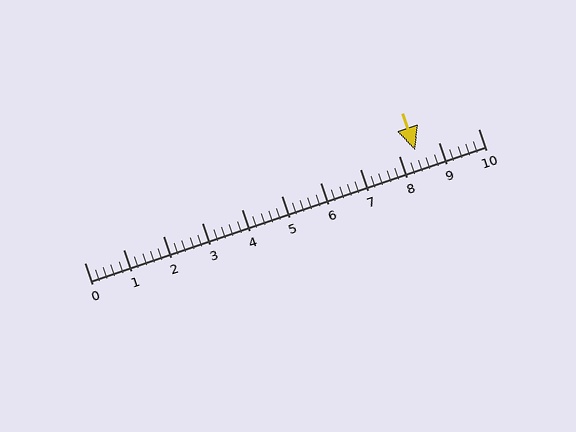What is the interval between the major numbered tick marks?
The major tick marks are spaced 1 units apart.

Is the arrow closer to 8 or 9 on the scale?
The arrow is closer to 8.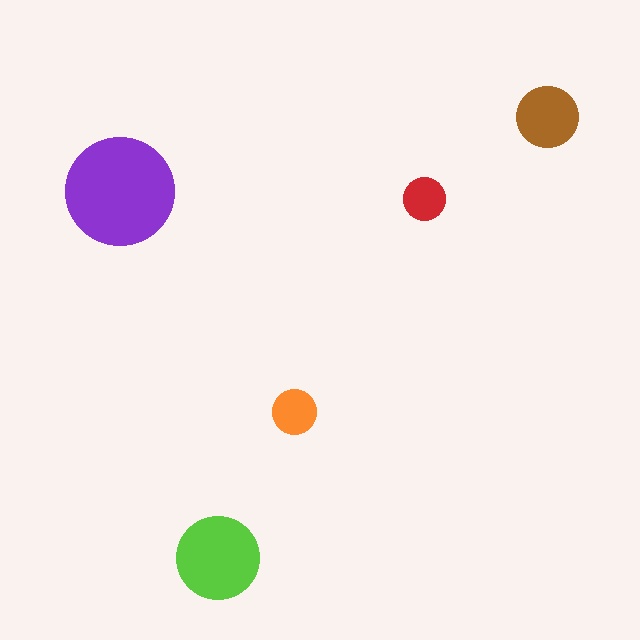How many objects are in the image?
There are 5 objects in the image.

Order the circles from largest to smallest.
the purple one, the lime one, the brown one, the orange one, the red one.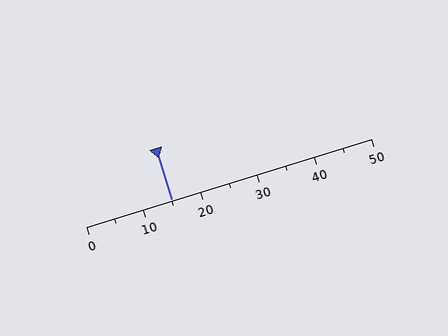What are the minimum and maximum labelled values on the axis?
The axis runs from 0 to 50.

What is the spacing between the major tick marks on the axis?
The major ticks are spaced 10 apart.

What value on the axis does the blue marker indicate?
The marker indicates approximately 15.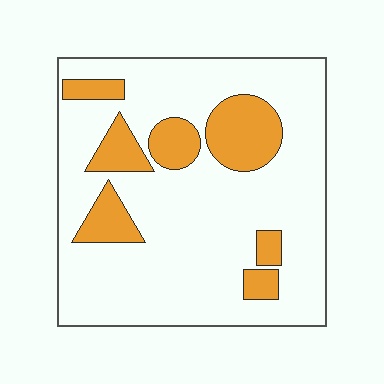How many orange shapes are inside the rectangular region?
7.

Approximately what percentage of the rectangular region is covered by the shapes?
Approximately 20%.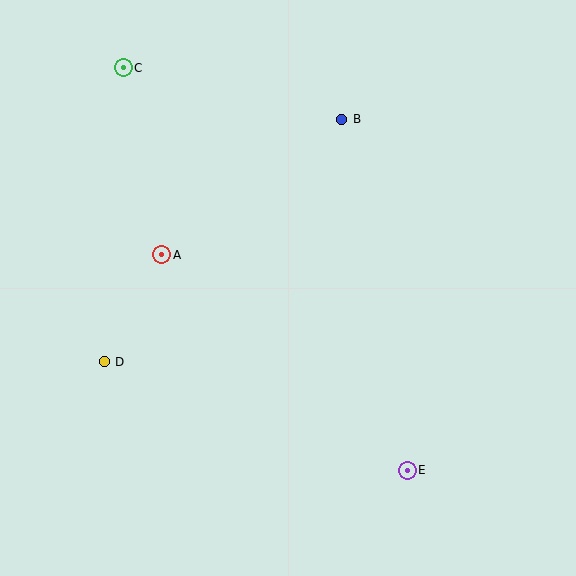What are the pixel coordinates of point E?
Point E is at (407, 470).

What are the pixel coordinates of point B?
Point B is at (342, 119).